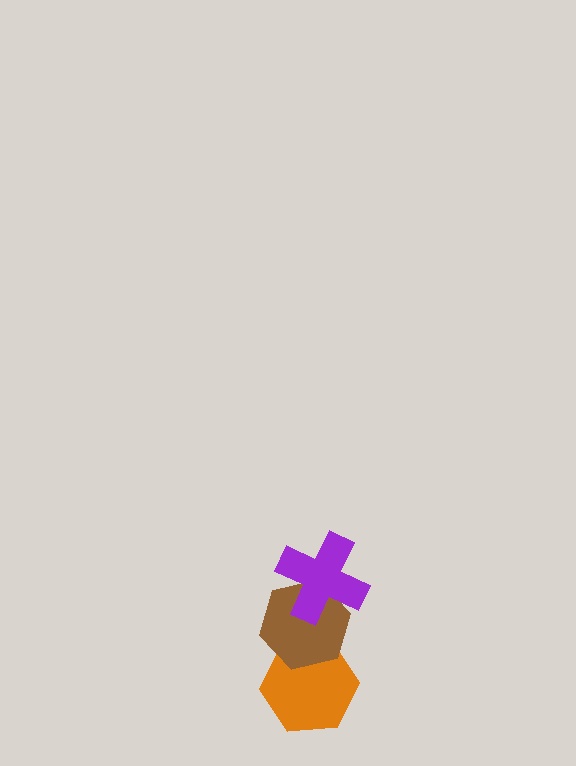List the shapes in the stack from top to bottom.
From top to bottom: the purple cross, the brown hexagon, the orange hexagon.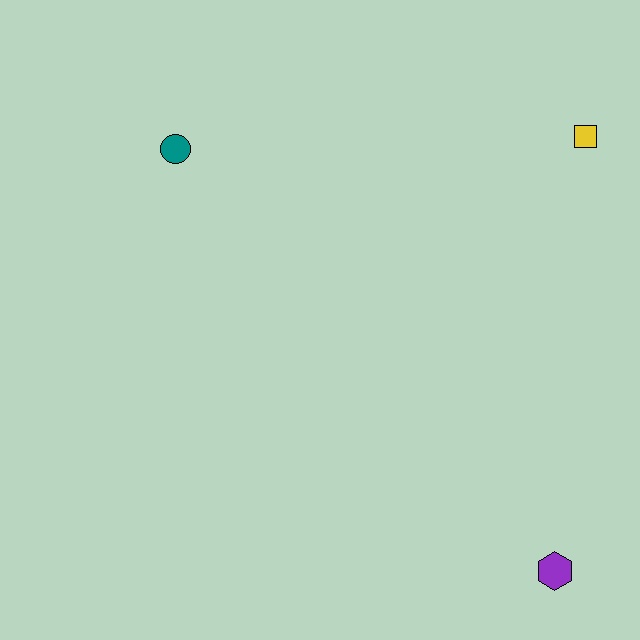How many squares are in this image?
There is 1 square.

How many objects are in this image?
There are 3 objects.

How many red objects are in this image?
There are no red objects.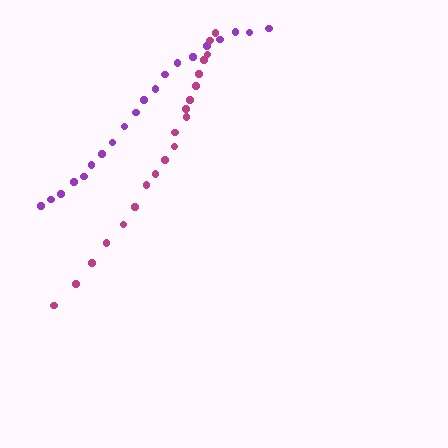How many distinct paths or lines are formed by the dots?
There are 2 distinct paths.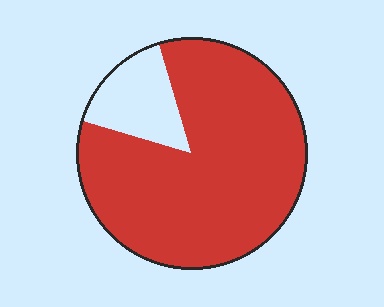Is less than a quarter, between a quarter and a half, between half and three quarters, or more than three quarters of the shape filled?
More than three quarters.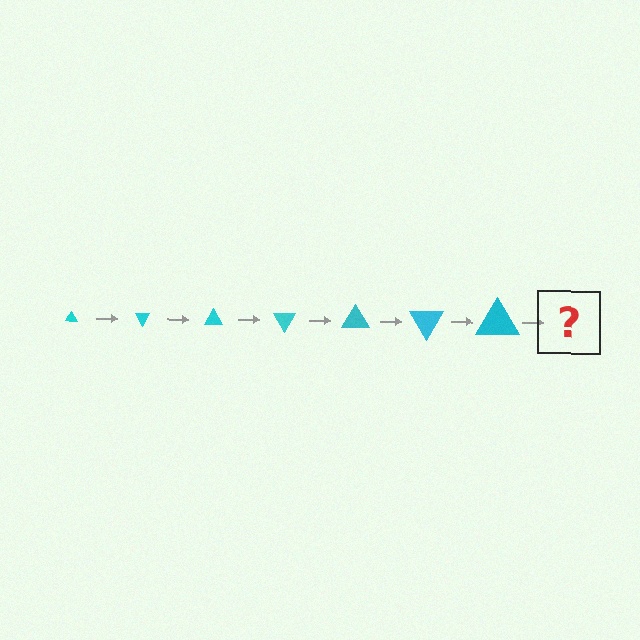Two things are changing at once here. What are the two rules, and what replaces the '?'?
The two rules are that the triangle grows larger each step and it rotates 60 degrees each step. The '?' should be a triangle, larger than the previous one and rotated 420 degrees from the start.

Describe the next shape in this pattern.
It should be a triangle, larger than the previous one and rotated 420 degrees from the start.